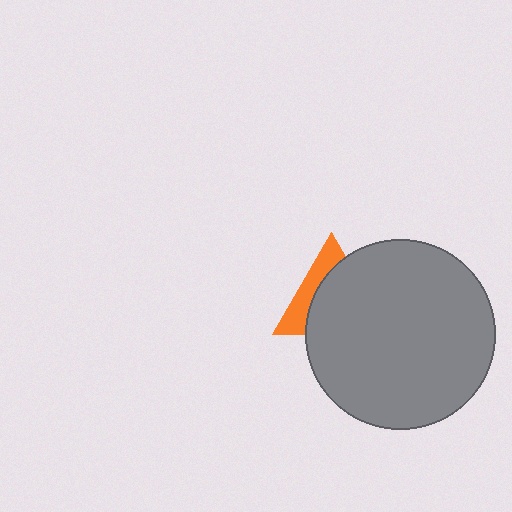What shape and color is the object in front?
The object in front is a gray circle.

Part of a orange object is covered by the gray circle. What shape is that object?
It is a triangle.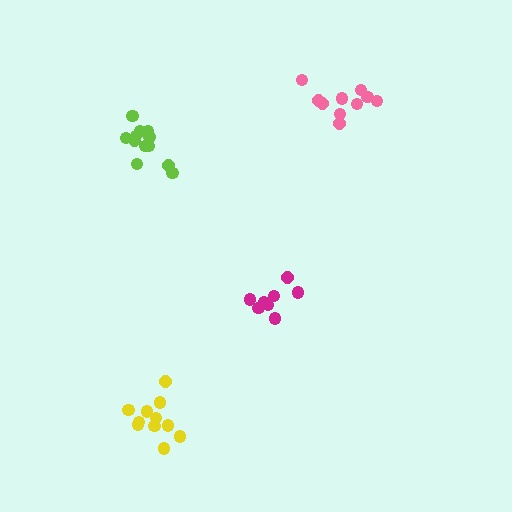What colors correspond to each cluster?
The clusters are colored: yellow, magenta, lime, pink.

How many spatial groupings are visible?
There are 4 spatial groupings.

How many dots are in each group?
Group 1: 11 dots, Group 2: 8 dots, Group 3: 12 dots, Group 4: 10 dots (41 total).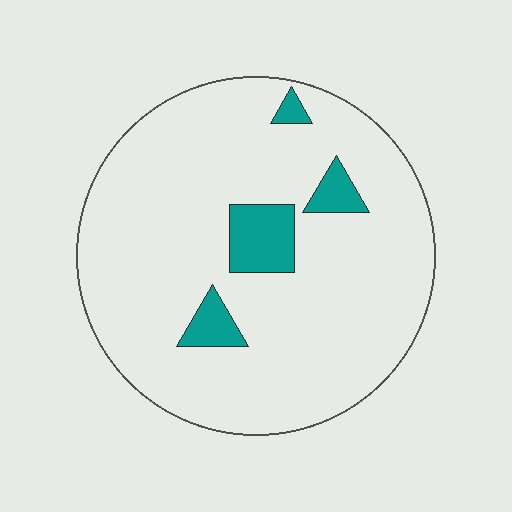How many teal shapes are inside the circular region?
4.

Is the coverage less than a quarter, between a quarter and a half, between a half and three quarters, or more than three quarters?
Less than a quarter.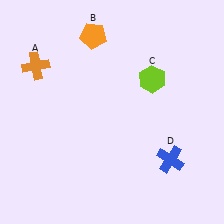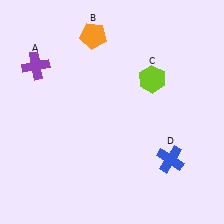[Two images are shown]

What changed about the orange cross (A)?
In Image 1, A is orange. In Image 2, it changed to purple.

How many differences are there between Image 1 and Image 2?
There is 1 difference between the two images.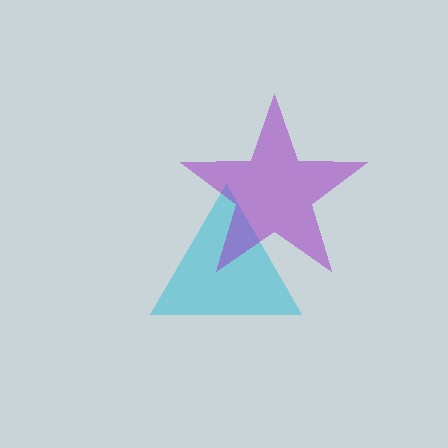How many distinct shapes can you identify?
There are 2 distinct shapes: a cyan triangle, a purple star.